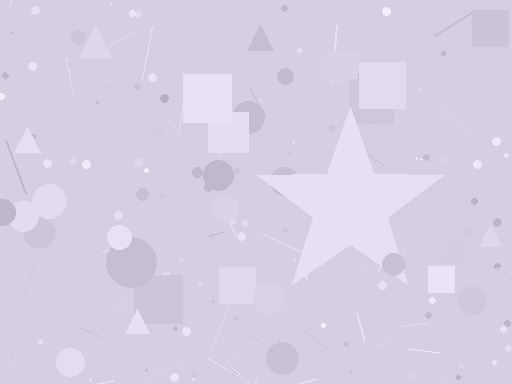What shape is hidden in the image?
A star is hidden in the image.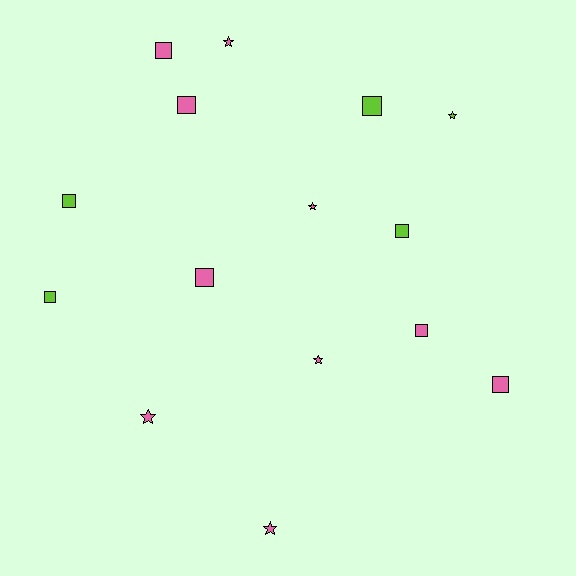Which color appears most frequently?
Pink, with 10 objects.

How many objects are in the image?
There are 15 objects.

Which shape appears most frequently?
Square, with 9 objects.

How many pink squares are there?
There are 5 pink squares.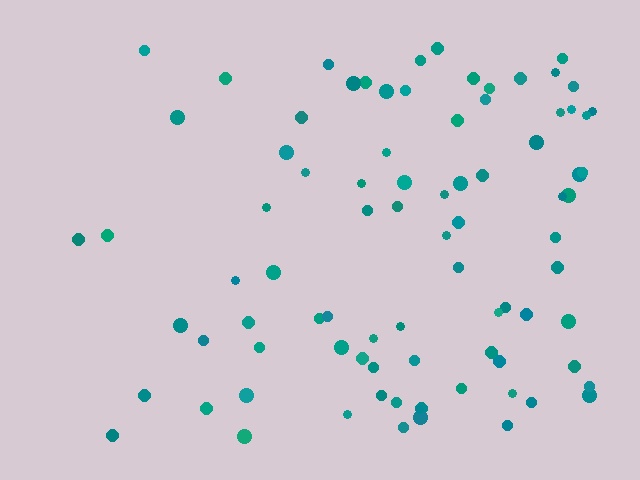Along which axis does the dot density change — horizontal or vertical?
Horizontal.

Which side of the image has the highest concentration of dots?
The right.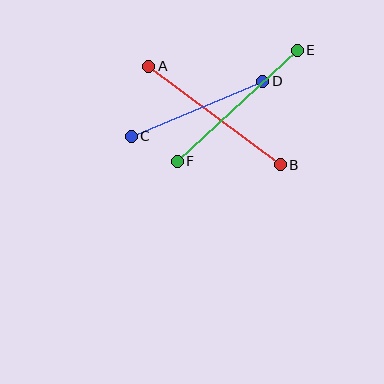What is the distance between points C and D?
The distance is approximately 143 pixels.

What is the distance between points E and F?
The distance is approximately 163 pixels.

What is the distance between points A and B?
The distance is approximately 164 pixels.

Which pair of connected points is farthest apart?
Points A and B are farthest apart.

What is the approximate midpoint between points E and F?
The midpoint is at approximately (237, 106) pixels.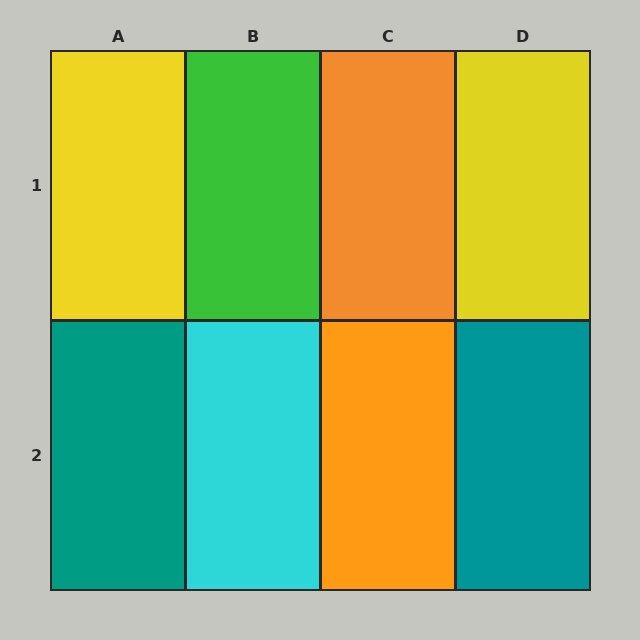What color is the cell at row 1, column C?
Orange.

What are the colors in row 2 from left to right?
Teal, cyan, orange, teal.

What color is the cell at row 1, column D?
Yellow.